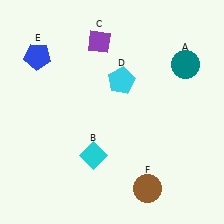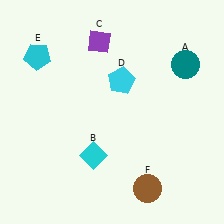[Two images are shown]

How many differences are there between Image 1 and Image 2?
There is 1 difference between the two images.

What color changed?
The pentagon (E) changed from blue in Image 1 to cyan in Image 2.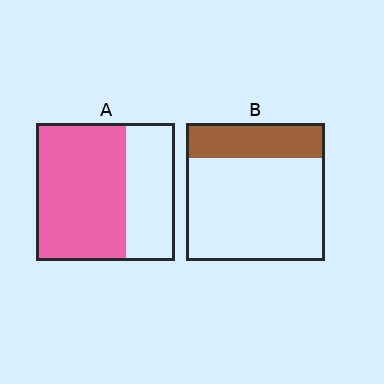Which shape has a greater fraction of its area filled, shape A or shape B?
Shape A.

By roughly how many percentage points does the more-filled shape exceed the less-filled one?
By roughly 40 percentage points (A over B).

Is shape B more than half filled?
No.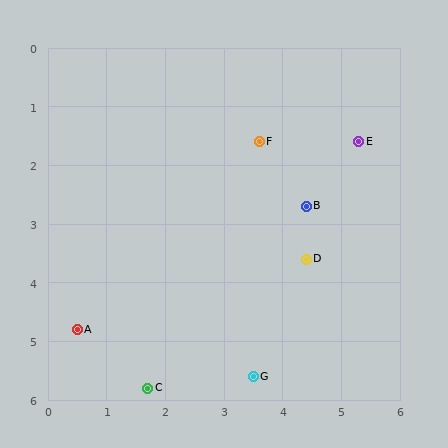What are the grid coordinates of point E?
Point E is at approximately (5.3, 1.6).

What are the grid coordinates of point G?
Point G is at approximately (3.5, 5.6).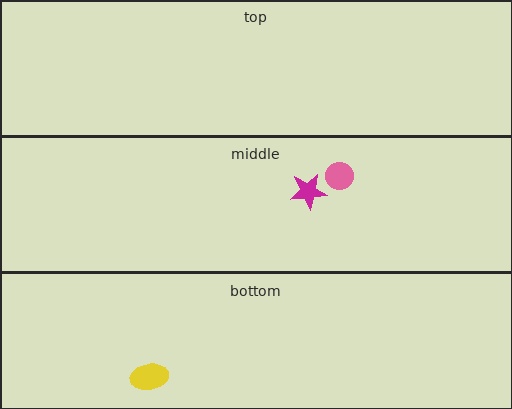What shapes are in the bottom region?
The yellow ellipse.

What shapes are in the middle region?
The magenta star, the pink circle.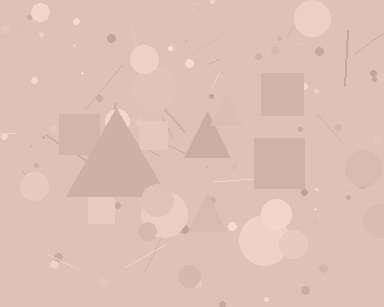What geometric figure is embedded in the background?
A triangle is embedded in the background.